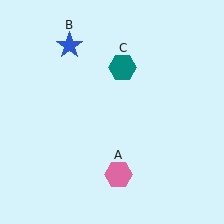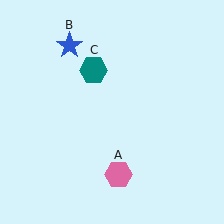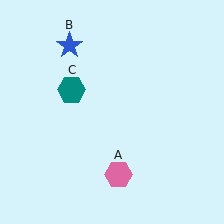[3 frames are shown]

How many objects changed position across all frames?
1 object changed position: teal hexagon (object C).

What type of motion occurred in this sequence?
The teal hexagon (object C) rotated counterclockwise around the center of the scene.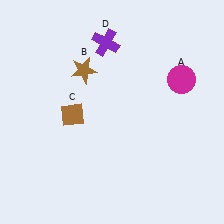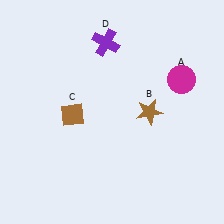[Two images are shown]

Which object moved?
The brown star (B) moved right.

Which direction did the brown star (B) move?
The brown star (B) moved right.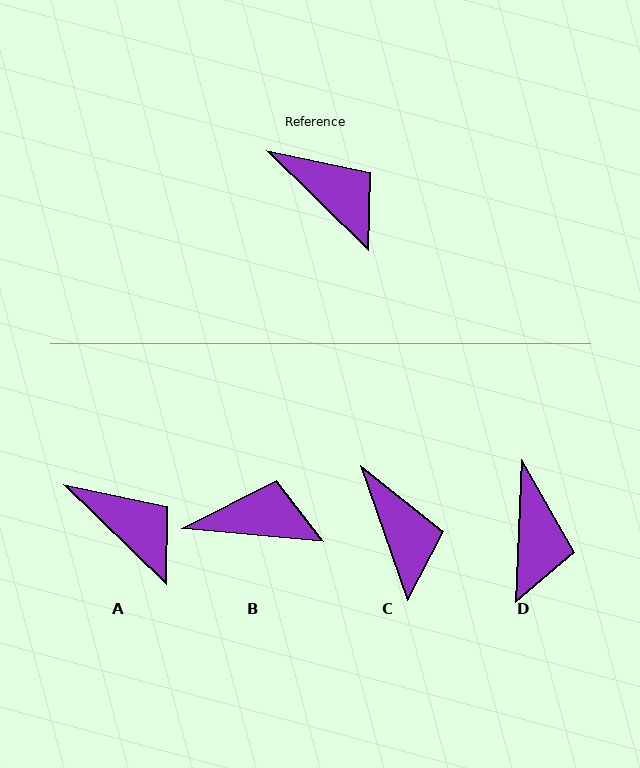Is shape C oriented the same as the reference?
No, it is off by about 26 degrees.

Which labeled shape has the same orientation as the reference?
A.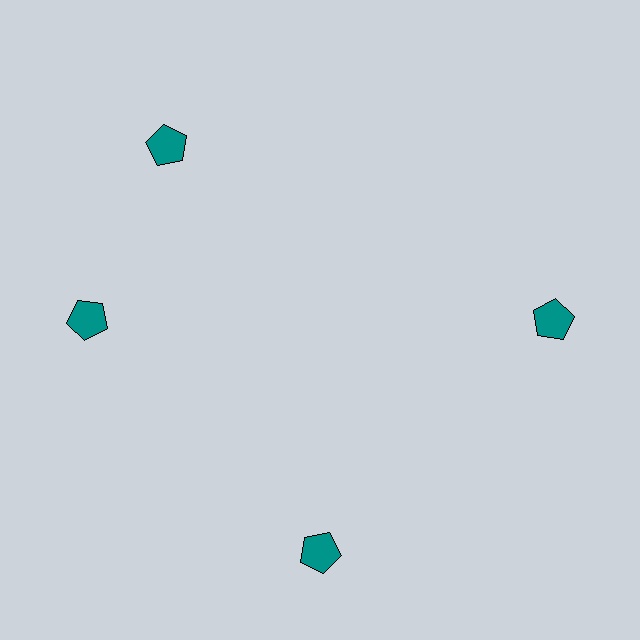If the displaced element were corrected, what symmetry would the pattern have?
It would have 4-fold rotational symmetry — the pattern would map onto itself every 90 degrees.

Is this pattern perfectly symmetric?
No. The 4 teal pentagons are arranged in a ring, but one element near the 12 o'clock position is rotated out of alignment along the ring, breaking the 4-fold rotational symmetry.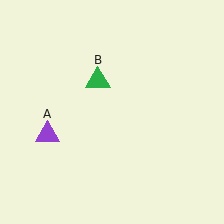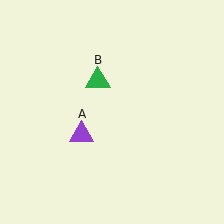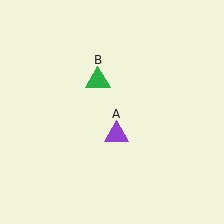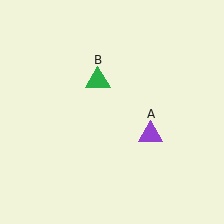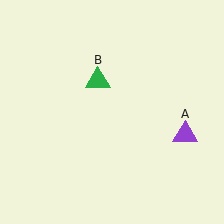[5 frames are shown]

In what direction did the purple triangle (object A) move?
The purple triangle (object A) moved right.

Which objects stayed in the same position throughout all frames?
Green triangle (object B) remained stationary.